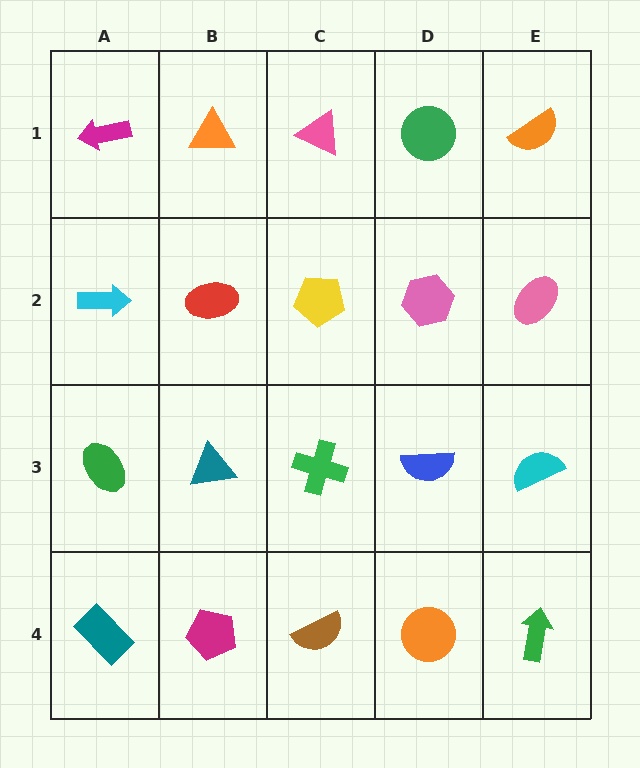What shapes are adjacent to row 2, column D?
A green circle (row 1, column D), a blue semicircle (row 3, column D), a yellow pentagon (row 2, column C), a pink ellipse (row 2, column E).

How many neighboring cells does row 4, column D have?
3.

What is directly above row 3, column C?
A yellow pentagon.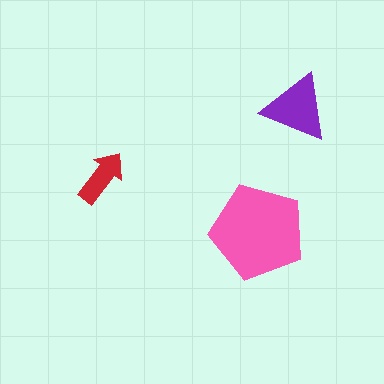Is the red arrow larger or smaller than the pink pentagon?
Smaller.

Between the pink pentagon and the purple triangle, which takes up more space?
The pink pentagon.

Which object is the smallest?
The red arrow.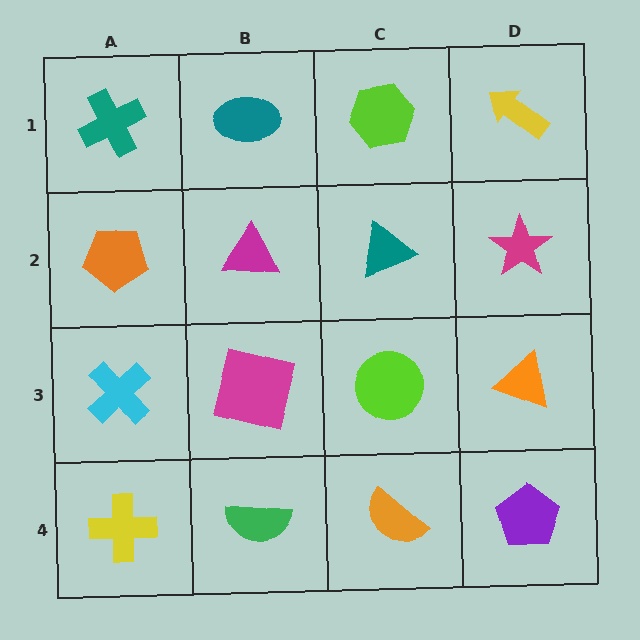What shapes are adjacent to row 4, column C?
A lime circle (row 3, column C), a green semicircle (row 4, column B), a purple pentagon (row 4, column D).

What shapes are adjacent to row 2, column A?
A teal cross (row 1, column A), a cyan cross (row 3, column A), a magenta triangle (row 2, column B).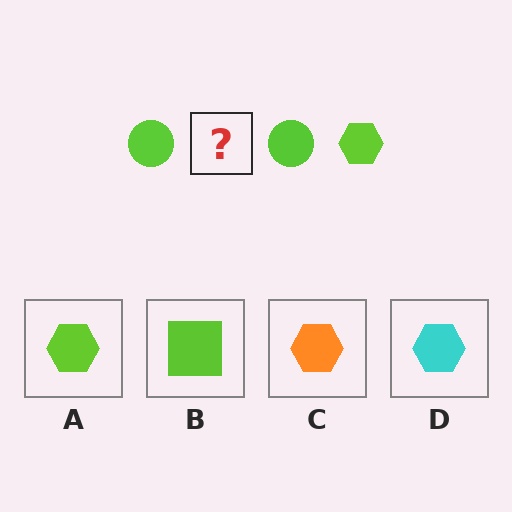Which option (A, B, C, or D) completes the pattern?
A.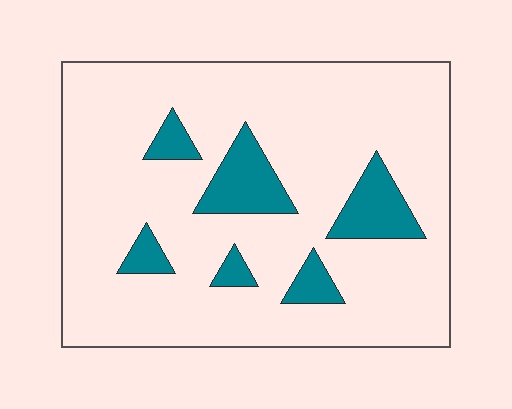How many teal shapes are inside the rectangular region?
6.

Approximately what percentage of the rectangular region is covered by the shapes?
Approximately 15%.